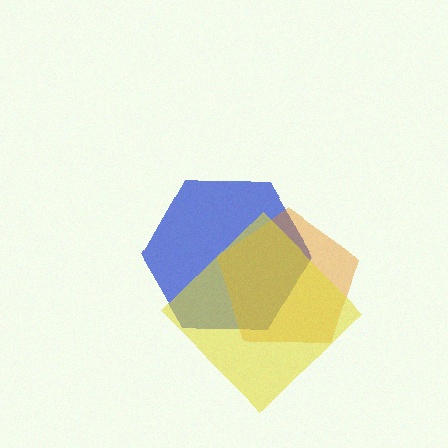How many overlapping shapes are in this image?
There are 3 overlapping shapes in the image.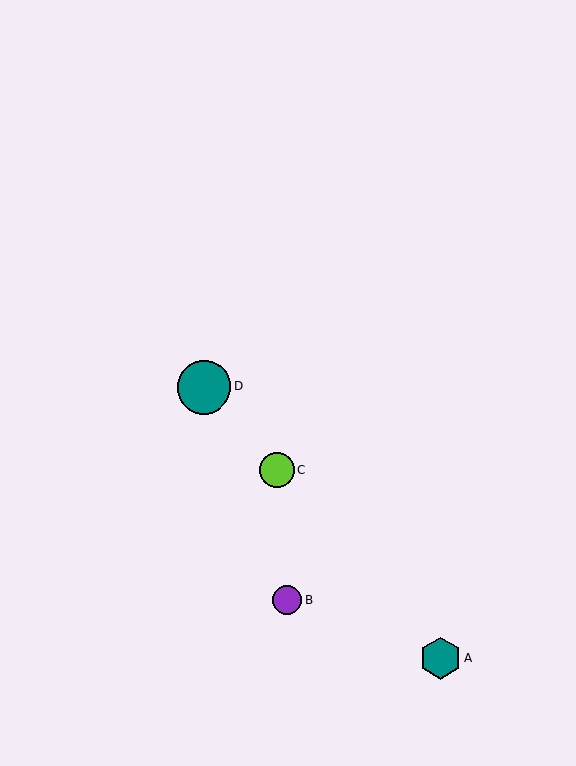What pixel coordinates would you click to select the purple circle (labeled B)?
Click at (287, 600) to select the purple circle B.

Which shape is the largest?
The teal circle (labeled D) is the largest.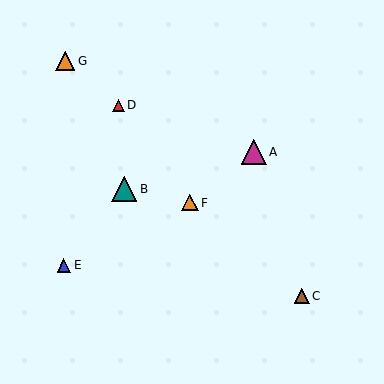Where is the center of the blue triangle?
The center of the blue triangle is at (64, 265).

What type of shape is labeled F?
Shape F is an orange triangle.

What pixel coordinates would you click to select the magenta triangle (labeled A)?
Click at (254, 152) to select the magenta triangle A.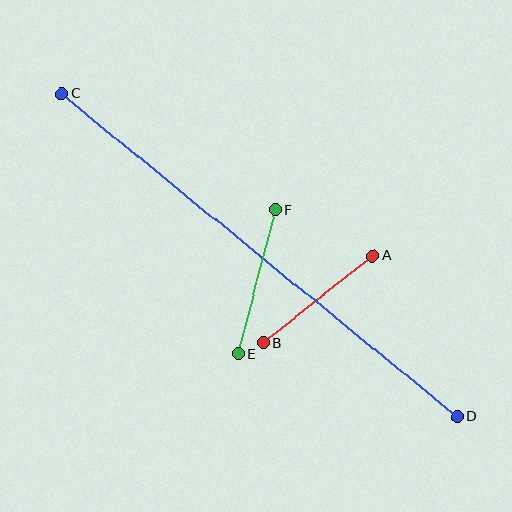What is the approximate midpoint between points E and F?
The midpoint is at approximately (257, 282) pixels.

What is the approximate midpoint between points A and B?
The midpoint is at approximately (318, 299) pixels.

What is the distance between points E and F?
The distance is approximately 149 pixels.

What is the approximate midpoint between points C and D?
The midpoint is at approximately (259, 255) pixels.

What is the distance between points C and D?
The distance is approximately 511 pixels.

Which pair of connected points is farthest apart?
Points C and D are farthest apart.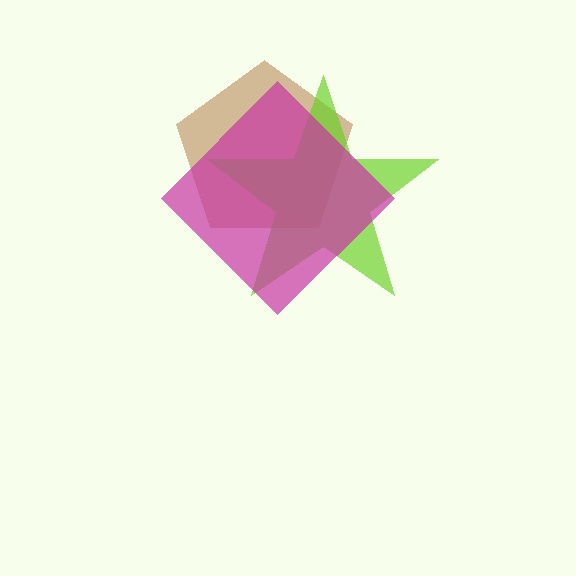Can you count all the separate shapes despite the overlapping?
Yes, there are 3 separate shapes.